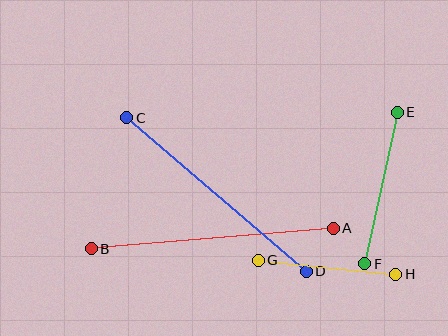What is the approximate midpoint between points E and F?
The midpoint is at approximately (381, 188) pixels.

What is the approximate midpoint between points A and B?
The midpoint is at approximately (212, 238) pixels.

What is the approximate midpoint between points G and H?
The midpoint is at approximately (327, 267) pixels.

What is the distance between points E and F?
The distance is approximately 155 pixels.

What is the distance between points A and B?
The distance is approximately 243 pixels.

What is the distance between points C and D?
The distance is approximately 236 pixels.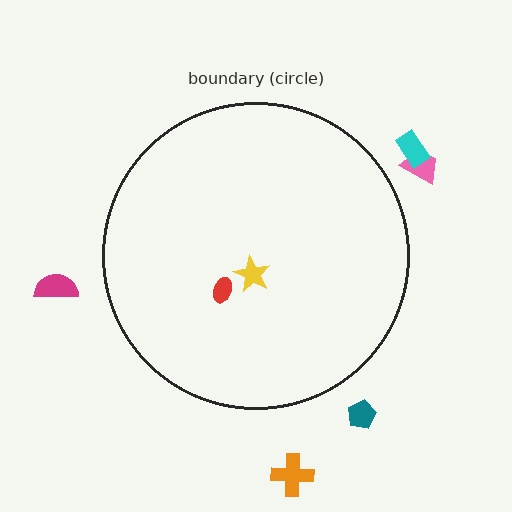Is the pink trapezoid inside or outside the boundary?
Outside.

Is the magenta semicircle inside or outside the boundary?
Outside.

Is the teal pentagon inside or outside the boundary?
Outside.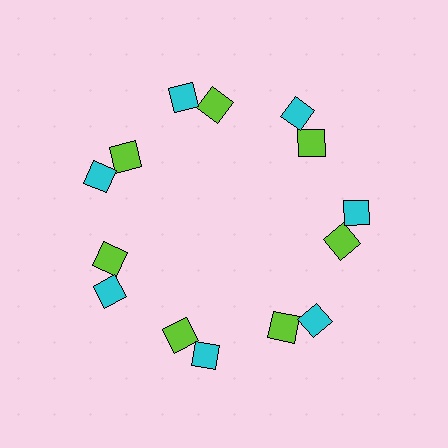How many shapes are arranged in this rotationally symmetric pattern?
There are 14 shapes, arranged in 7 groups of 2.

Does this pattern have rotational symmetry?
Yes, this pattern has 7-fold rotational symmetry. It looks the same after rotating 51 degrees around the center.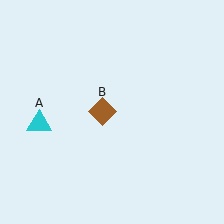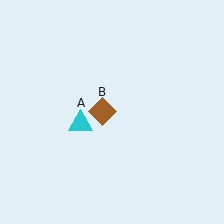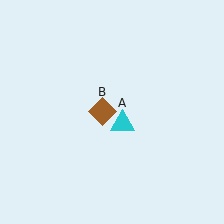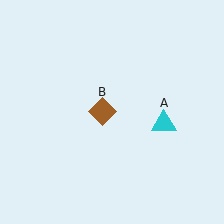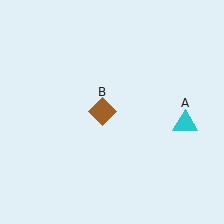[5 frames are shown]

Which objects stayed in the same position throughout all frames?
Brown diamond (object B) remained stationary.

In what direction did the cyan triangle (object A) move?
The cyan triangle (object A) moved right.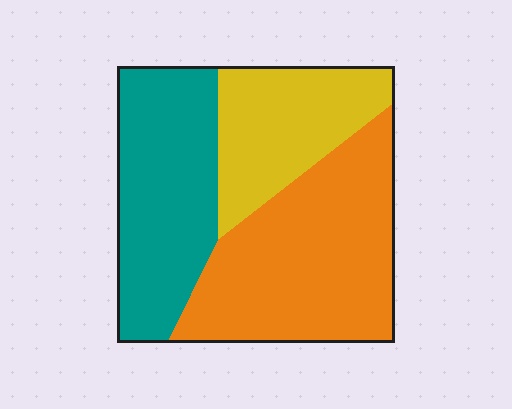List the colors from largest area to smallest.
From largest to smallest: orange, teal, yellow.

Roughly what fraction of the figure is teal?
Teal covers about 35% of the figure.